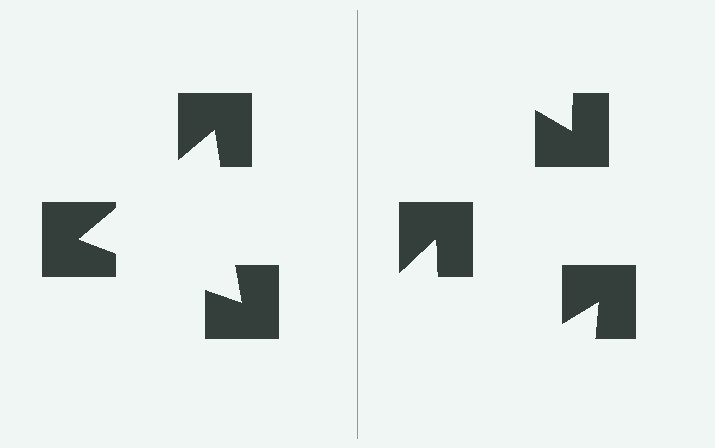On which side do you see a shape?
An illusory triangle appears on the left side. On the right side the wedge cuts are rotated, so no coherent shape forms.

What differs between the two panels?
The notched squares are positioned identically on both sides; only the wedge orientations differ. On the left they align to a triangle; on the right they are misaligned.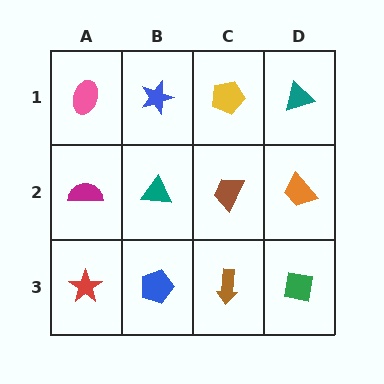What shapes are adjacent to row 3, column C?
A brown trapezoid (row 2, column C), a blue pentagon (row 3, column B), a green square (row 3, column D).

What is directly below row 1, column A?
A magenta semicircle.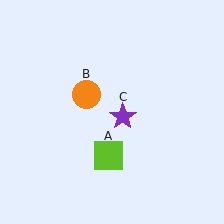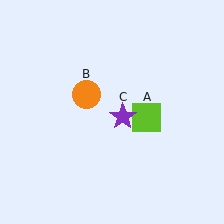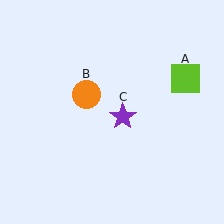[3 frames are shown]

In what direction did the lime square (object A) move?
The lime square (object A) moved up and to the right.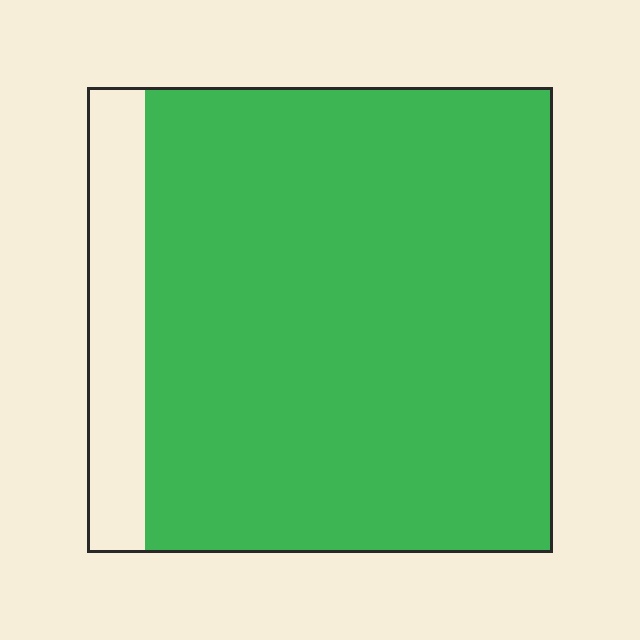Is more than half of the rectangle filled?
Yes.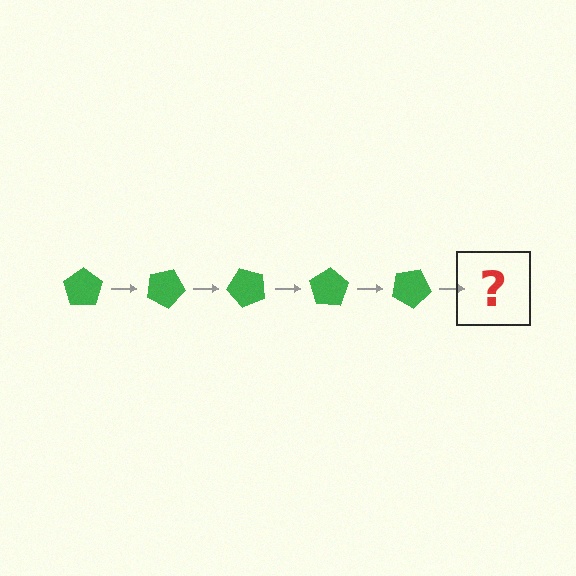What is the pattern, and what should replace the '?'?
The pattern is that the pentagon rotates 25 degrees each step. The '?' should be a green pentagon rotated 125 degrees.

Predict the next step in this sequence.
The next step is a green pentagon rotated 125 degrees.